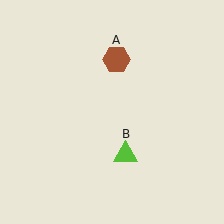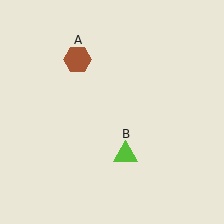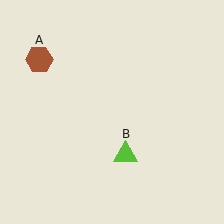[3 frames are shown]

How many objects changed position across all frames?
1 object changed position: brown hexagon (object A).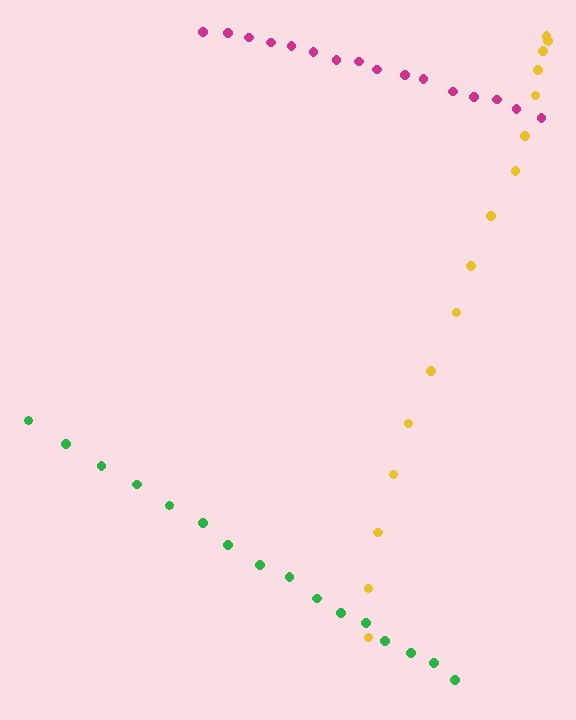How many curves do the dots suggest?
There are 3 distinct paths.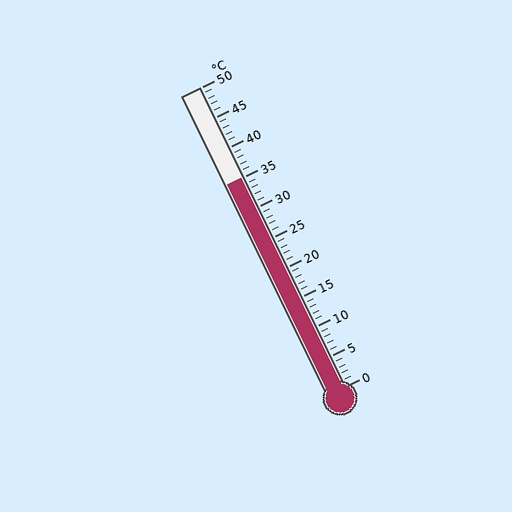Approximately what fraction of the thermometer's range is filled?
The thermometer is filled to approximately 70% of its range.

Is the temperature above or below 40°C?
The temperature is below 40°C.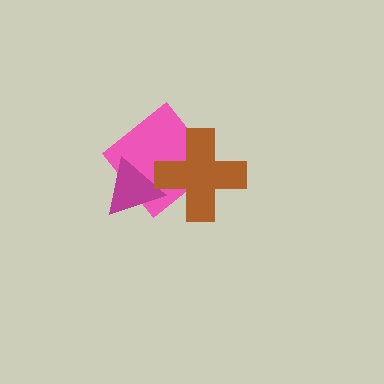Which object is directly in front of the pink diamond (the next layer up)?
The magenta triangle is directly in front of the pink diamond.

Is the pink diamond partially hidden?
Yes, it is partially covered by another shape.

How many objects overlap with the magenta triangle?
2 objects overlap with the magenta triangle.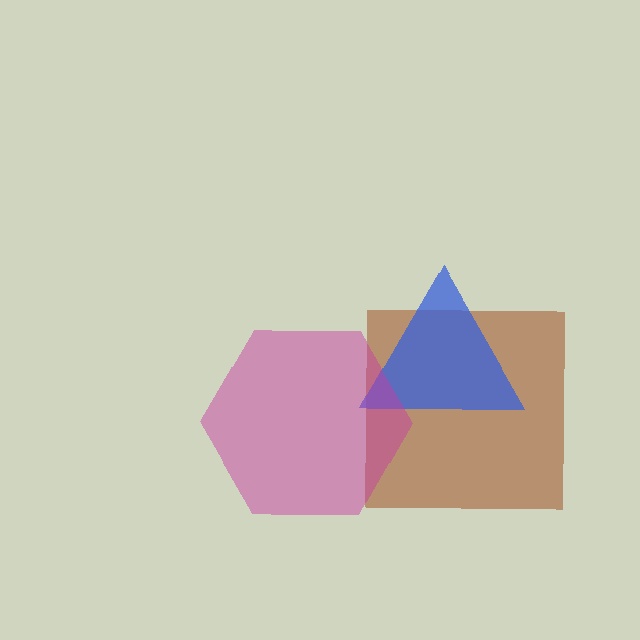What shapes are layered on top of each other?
The layered shapes are: a brown square, a blue triangle, a magenta hexagon.